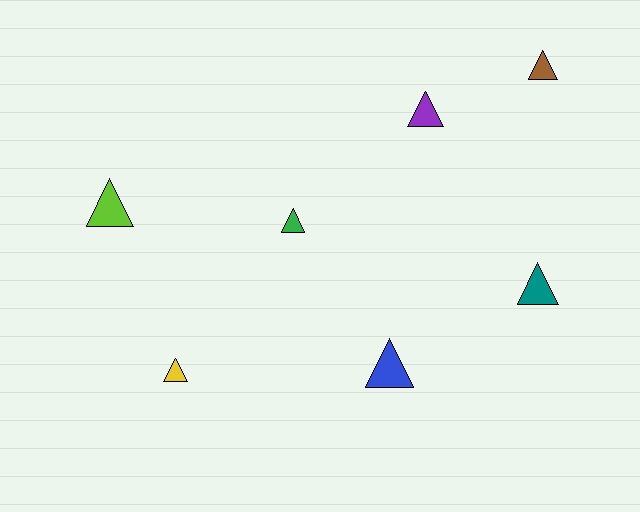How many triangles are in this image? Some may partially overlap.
There are 7 triangles.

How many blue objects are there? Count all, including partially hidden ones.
There is 1 blue object.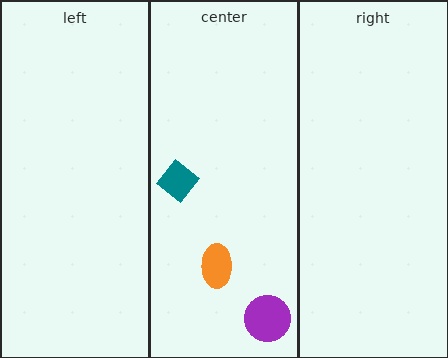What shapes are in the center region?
The purple circle, the teal diamond, the orange ellipse.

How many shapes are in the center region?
3.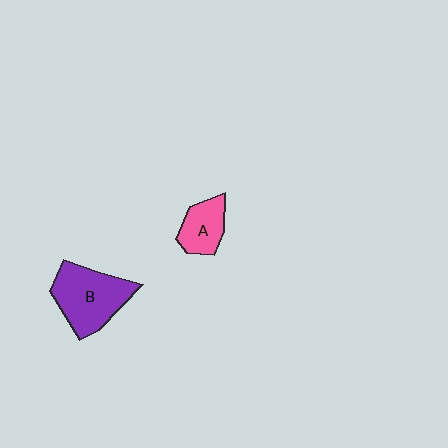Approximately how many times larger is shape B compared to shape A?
Approximately 1.9 times.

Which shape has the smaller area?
Shape A (pink).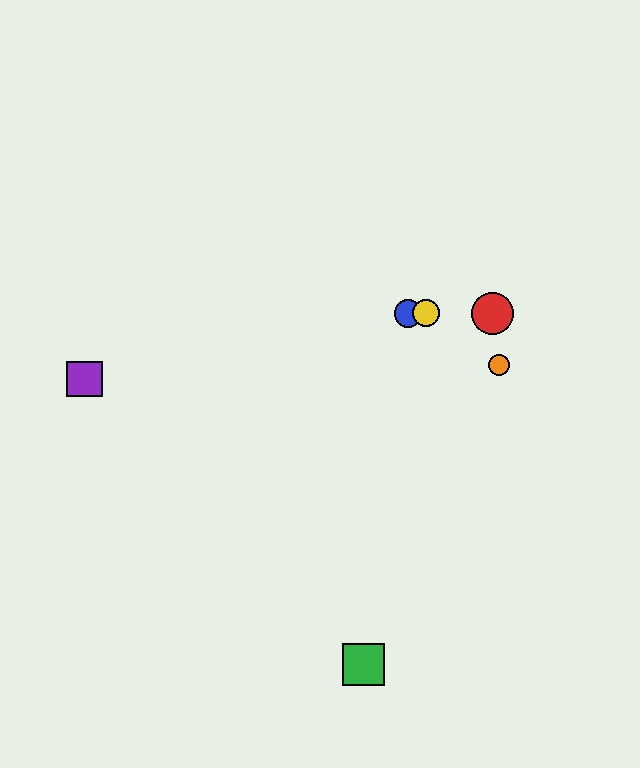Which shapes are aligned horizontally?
The red circle, the blue circle, the yellow circle are aligned horizontally.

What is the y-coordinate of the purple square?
The purple square is at y≈379.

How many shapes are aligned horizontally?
3 shapes (the red circle, the blue circle, the yellow circle) are aligned horizontally.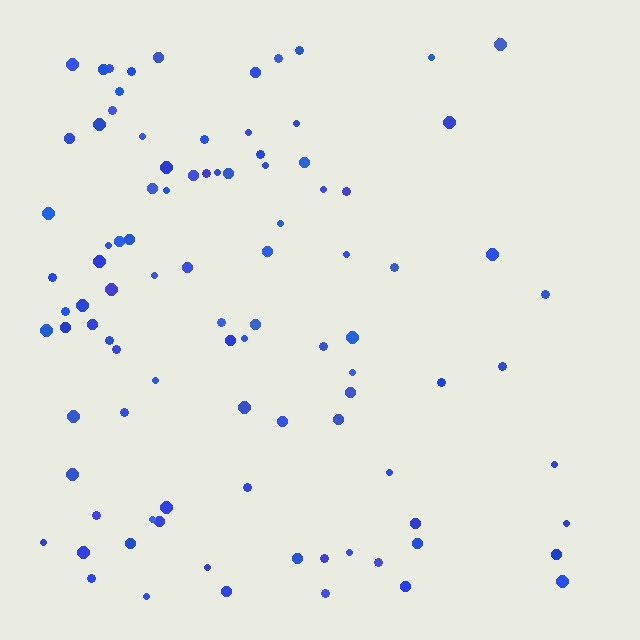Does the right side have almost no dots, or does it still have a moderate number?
Still a moderate number, just noticeably fewer than the left.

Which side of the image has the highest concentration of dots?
The left.